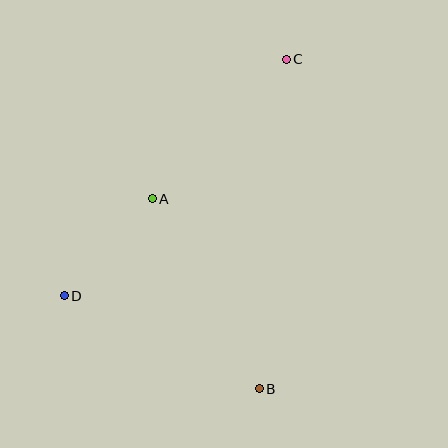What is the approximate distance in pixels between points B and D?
The distance between B and D is approximately 216 pixels.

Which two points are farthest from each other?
Points B and C are farthest from each other.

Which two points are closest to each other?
Points A and D are closest to each other.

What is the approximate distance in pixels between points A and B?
The distance between A and B is approximately 218 pixels.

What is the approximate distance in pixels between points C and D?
The distance between C and D is approximately 324 pixels.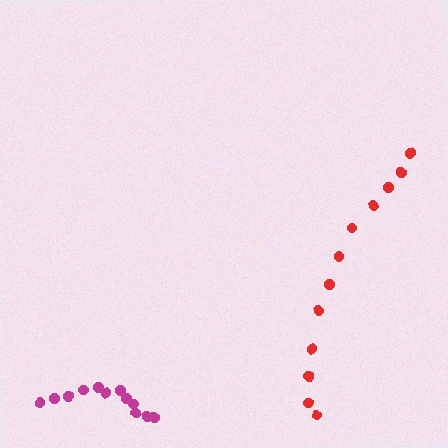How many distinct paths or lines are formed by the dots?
There are 2 distinct paths.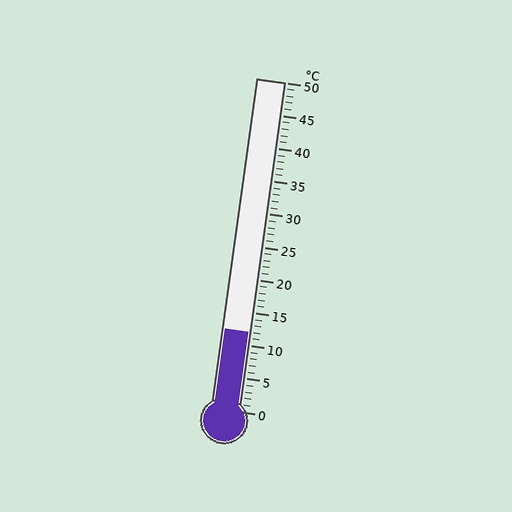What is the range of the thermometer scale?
The thermometer scale ranges from 0°C to 50°C.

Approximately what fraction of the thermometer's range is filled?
The thermometer is filled to approximately 25% of its range.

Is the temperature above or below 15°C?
The temperature is below 15°C.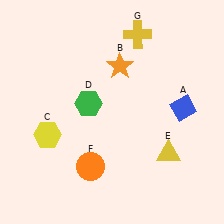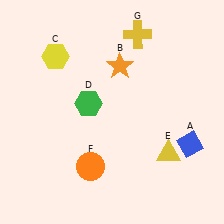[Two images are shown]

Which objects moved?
The objects that moved are: the blue diamond (A), the yellow hexagon (C).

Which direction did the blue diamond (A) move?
The blue diamond (A) moved down.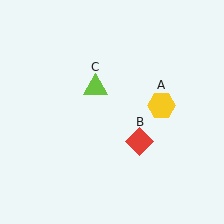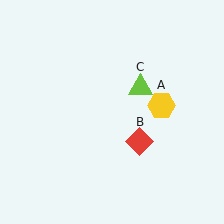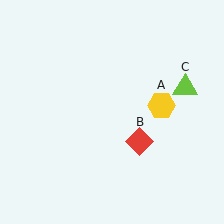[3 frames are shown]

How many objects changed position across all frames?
1 object changed position: lime triangle (object C).